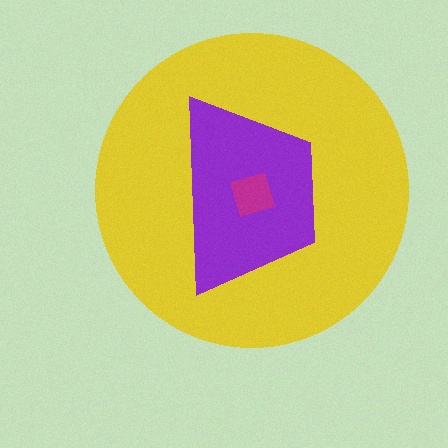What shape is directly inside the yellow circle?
The purple trapezoid.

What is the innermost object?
The magenta diamond.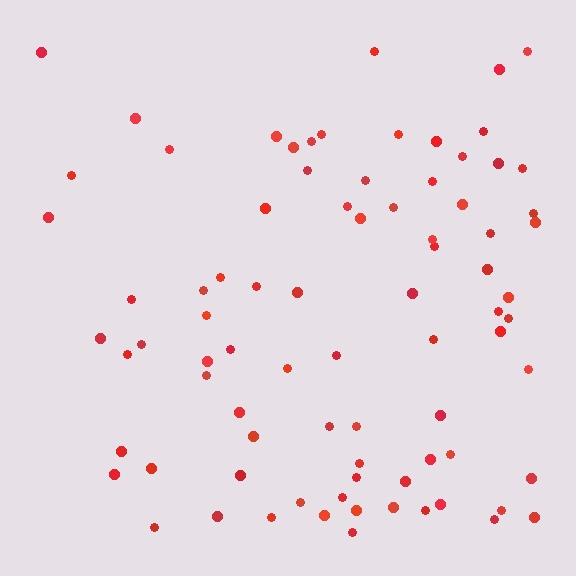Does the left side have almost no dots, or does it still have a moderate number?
Still a moderate number, just noticeably fewer than the right.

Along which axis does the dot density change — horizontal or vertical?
Horizontal.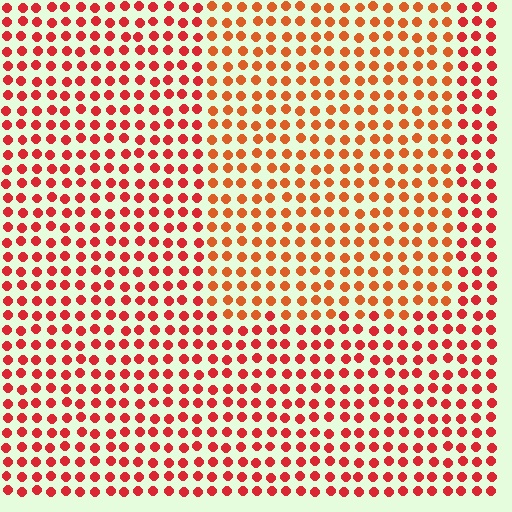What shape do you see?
I see a rectangle.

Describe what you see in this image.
The image is filled with small red elements in a uniform arrangement. A rectangle-shaped region is visible where the elements are tinted to a slightly different hue, forming a subtle color boundary.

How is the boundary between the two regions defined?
The boundary is defined purely by a slight shift in hue (about 24 degrees). Spacing, size, and orientation are identical on both sides.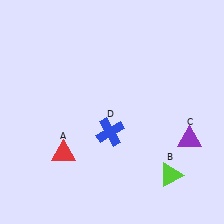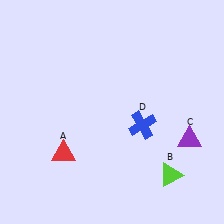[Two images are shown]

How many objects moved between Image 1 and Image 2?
1 object moved between the two images.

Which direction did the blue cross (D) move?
The blue cross (D) moved right.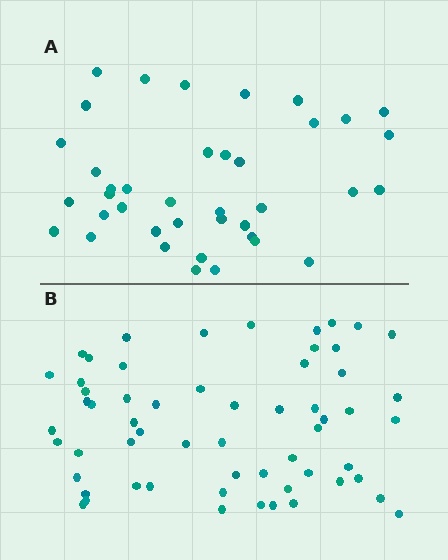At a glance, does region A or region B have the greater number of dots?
Region B (the bottom region) has more dots.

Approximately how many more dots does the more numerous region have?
Region B has approximately 20 more dots than region A.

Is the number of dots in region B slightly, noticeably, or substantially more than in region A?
Region B has substantially more. The ratio is roughly 1.5 to 1.